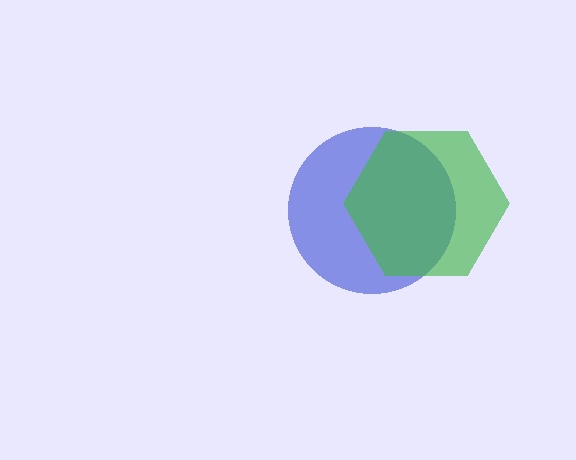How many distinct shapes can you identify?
There are 2 distinct shapes: a blue circle, a green hexagon.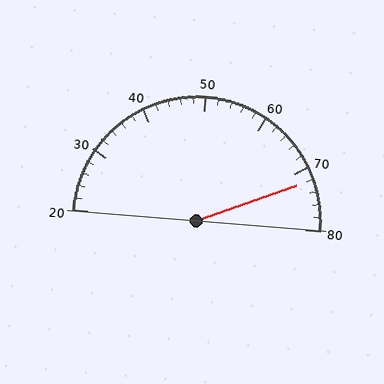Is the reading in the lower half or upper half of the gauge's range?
The reading is in the upper half of the range (20 to 80).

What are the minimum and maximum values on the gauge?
The gauge ranges from 20 to 80.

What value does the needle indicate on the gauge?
The needle indicates approximately 72.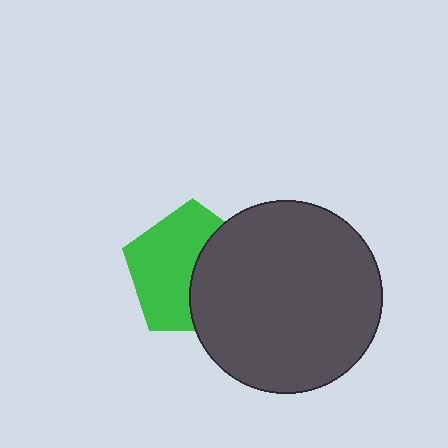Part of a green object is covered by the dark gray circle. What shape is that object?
It is a pentagon.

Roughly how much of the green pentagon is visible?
About half of it is visible (roughly 57%).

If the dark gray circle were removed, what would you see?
You would see the complete green pentagon.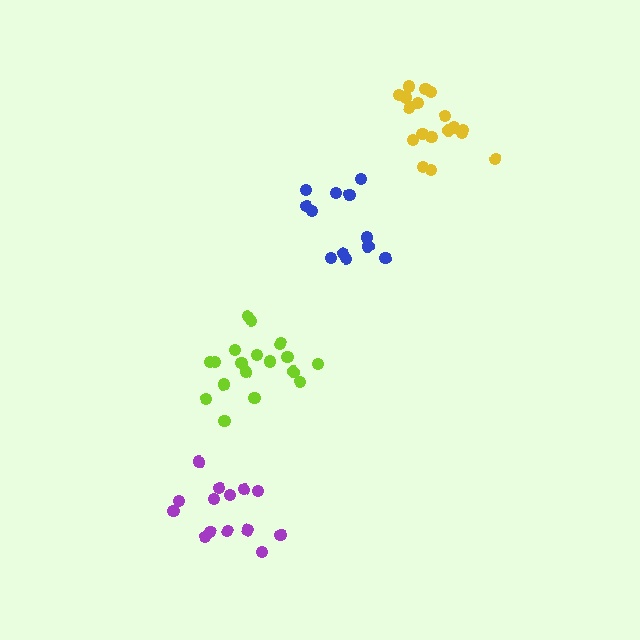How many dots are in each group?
Group 1: 14 dots, Group 2: 18 dots, Group 3: 12 dots, Group 4: 18 dots (62 total).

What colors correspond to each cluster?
The clusters are colored: purple, yellow, blue, lime.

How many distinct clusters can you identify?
There are 4 distinct clusters.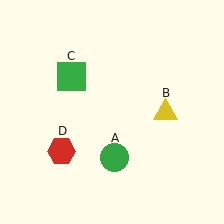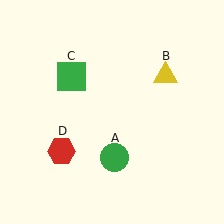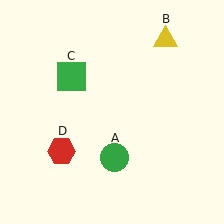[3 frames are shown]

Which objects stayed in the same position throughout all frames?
Green circle (object A) and green square (object C) and red hexagon (object D) remained stationary.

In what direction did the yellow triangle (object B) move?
The yellow triangle (object B) moved up.